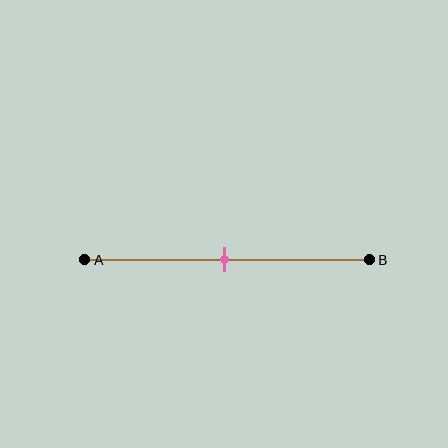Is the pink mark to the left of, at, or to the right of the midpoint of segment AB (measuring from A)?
The pink mark is approximately at the midpoint of segment AB.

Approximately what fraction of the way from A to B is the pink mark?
The pink mark is approximately 50% of the way from A to B.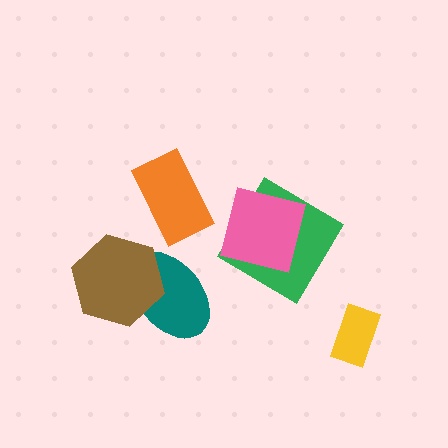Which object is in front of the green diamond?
The pink square is in front of the green diamond.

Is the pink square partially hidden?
No, no other shape covers it.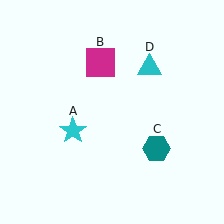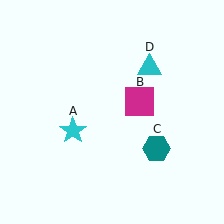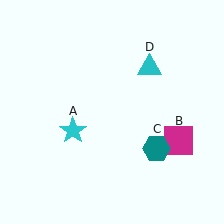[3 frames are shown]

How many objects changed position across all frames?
1 object changed position: magenta square (object B).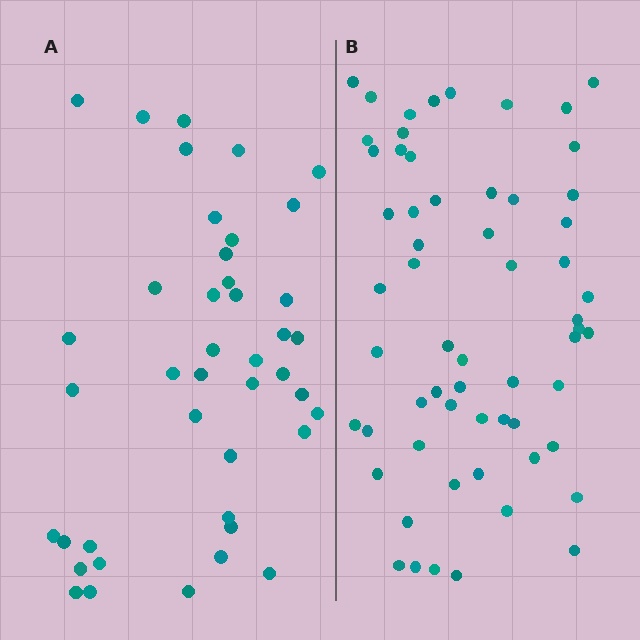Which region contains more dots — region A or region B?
Region B (the right region) has more dots.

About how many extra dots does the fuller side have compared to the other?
Region B has approximately 20 more dots than region A.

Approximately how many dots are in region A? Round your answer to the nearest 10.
About 40 dots. (The exact count is 42, which rounds to 40.)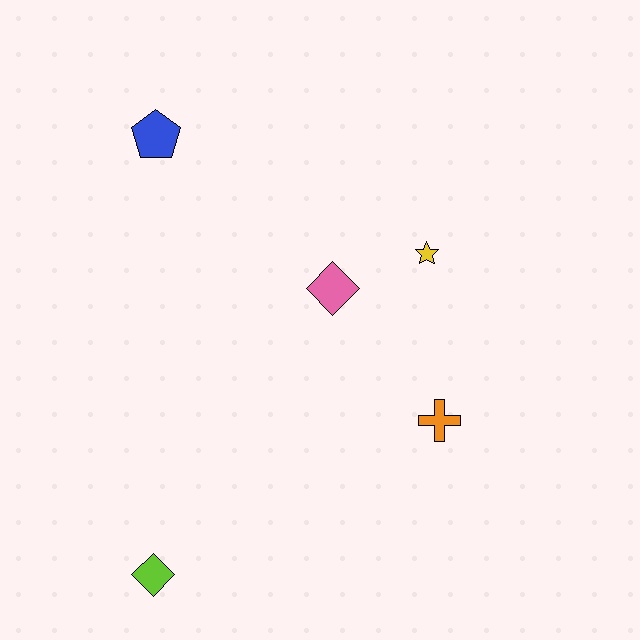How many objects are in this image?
There are 5 objects.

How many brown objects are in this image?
There are no brown objects.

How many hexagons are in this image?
There are no hexagons.